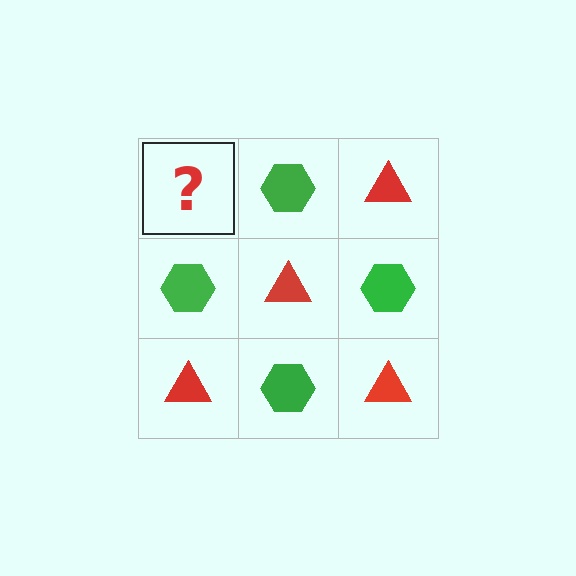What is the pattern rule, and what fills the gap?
The rule is that it alternates red triangle and green hexagon in a checkerboard pattern. The gap should be filled with a red triangle.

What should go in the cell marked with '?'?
The missing cell should contain a red triangle.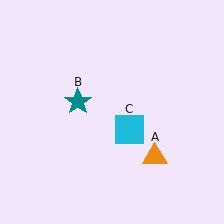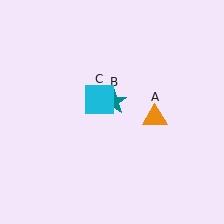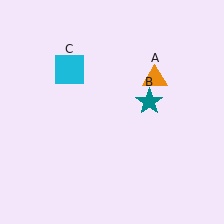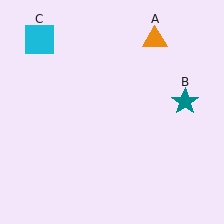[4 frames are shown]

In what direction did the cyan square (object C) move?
The cyan square (object C) moved up and to the left.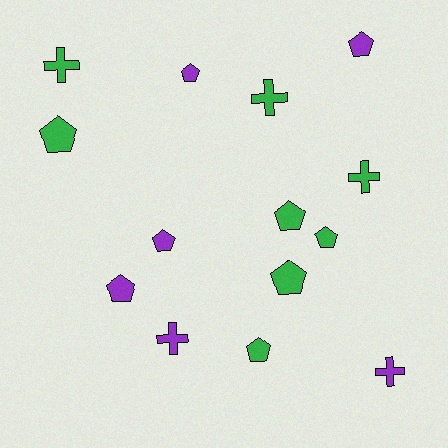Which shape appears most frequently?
Pentagon, with 9 objects.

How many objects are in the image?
There are 14 objects.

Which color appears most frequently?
Green, with 8 objects.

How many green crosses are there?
There are 3 green crosses.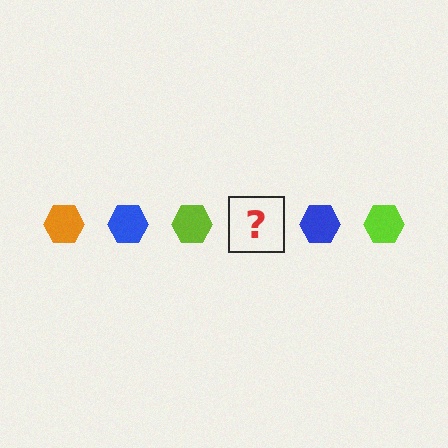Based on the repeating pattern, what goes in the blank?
The blank should be an orange hexagon.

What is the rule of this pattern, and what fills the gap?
The rule is that the pattern cycles through orange, blue, lime hexagons. The gap should be filled with an orange hexagon.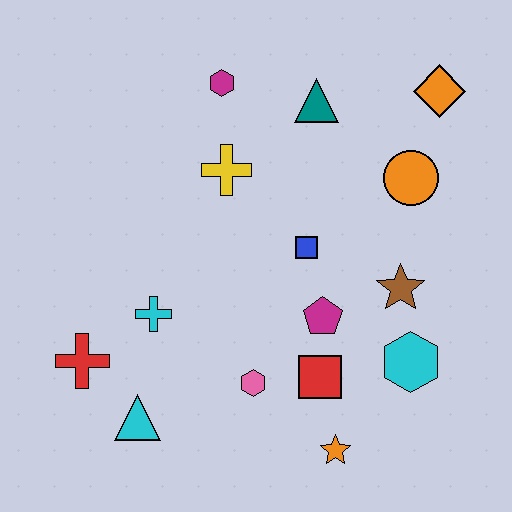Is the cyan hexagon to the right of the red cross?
Yes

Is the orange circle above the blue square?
Yes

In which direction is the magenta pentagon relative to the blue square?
The magenta pentagon is below the blue square.